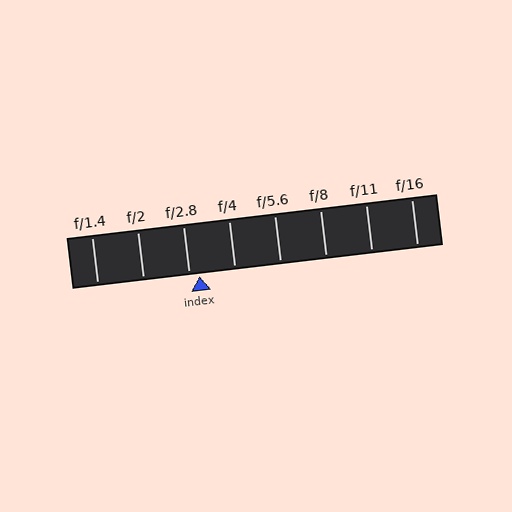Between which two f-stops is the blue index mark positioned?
The index mark is between f/2.8 and f/4.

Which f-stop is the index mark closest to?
The index mark is closest to f/2.8.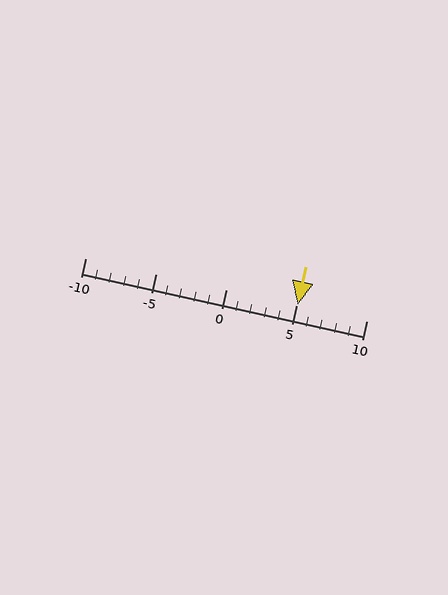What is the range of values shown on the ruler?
The ruler shows values from -10 to 10.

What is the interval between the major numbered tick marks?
The major tick marks are spaced 5 units apart.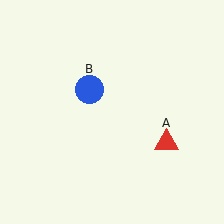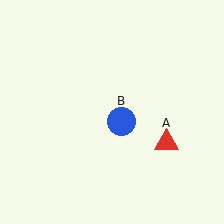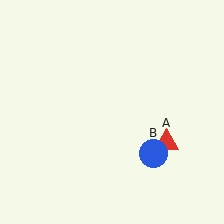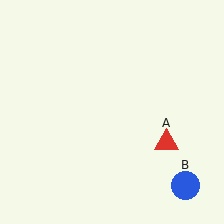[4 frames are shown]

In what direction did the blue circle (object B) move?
The blue circle (object B) moved down and to the right.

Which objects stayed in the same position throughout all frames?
Red triangle (object A) remained stationary.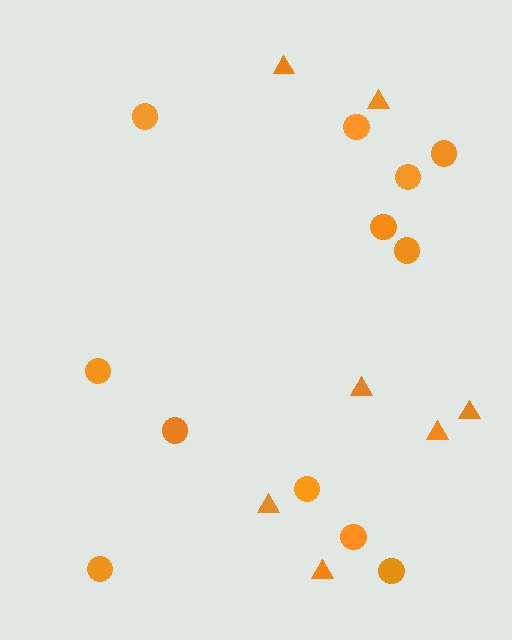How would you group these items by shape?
There are 2 groups: one group of triangles (7) and one group of circles (12).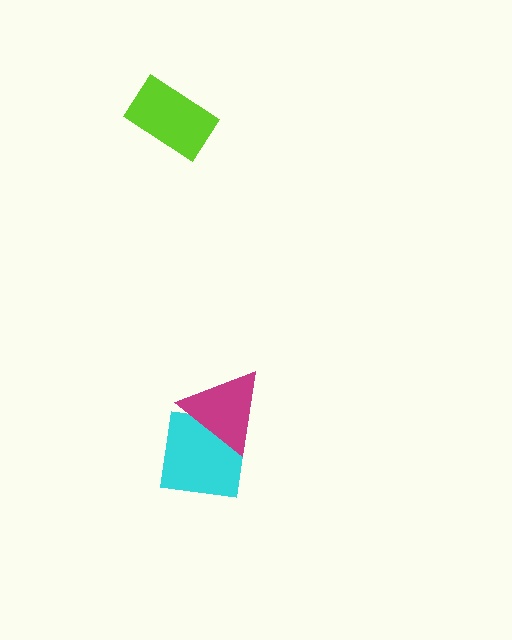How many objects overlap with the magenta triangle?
1 object overlaps with the magenta triangle.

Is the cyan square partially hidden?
Yes, it is partially covered by another shape.